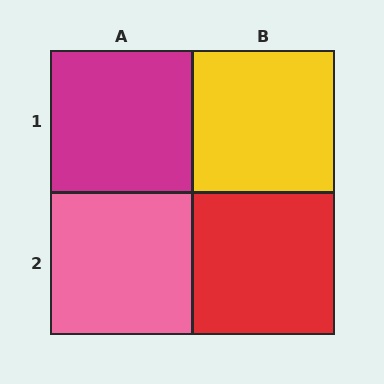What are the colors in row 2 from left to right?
Pink, red.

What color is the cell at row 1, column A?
Magenta.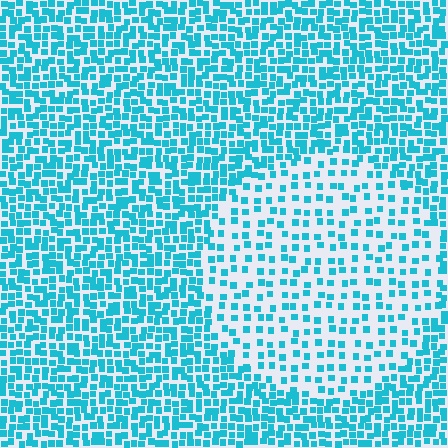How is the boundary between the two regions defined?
The boundary is defined by a change in element density (approximately 2.2x ratio). All elements are the same color, size, and shape.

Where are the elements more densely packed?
The elements are more densely packed outside the circle boundary.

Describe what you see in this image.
The image contains small cyan elements arranged at two different densities. A circle-shaped region is visible where the elements are less densely packed than the surrounding area.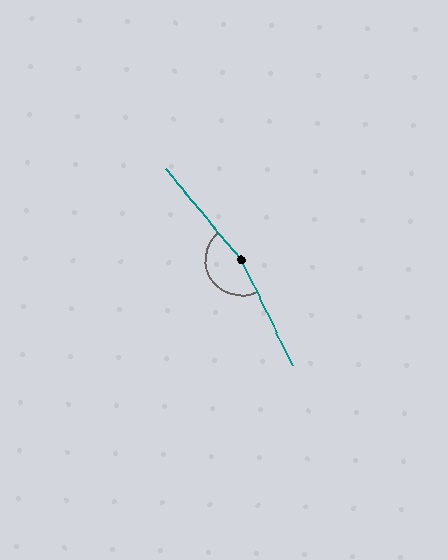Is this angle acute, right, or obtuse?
It is obtuse.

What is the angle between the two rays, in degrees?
Approximately 166 degrees.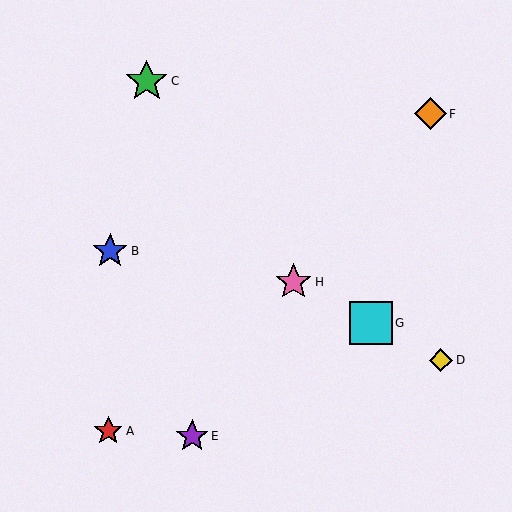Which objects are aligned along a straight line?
Objects D, G, H are aligned along a straight line.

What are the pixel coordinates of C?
Object C is at (147, 81).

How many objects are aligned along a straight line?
3 objects (D, G, H) are aligned along a straight line.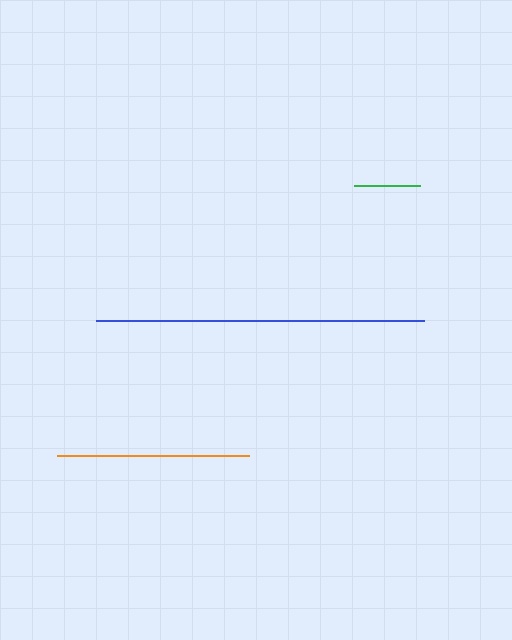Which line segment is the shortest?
The green line is the shortest at approximately 66 pixels.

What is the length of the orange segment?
The orange segment is approximately 191 pixels long.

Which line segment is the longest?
The blue line is the longest at approximately 328 pixels.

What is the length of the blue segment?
The blue segment is approximately 328 pixels long.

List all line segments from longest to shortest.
From longest to shortest: blue, orange, green.